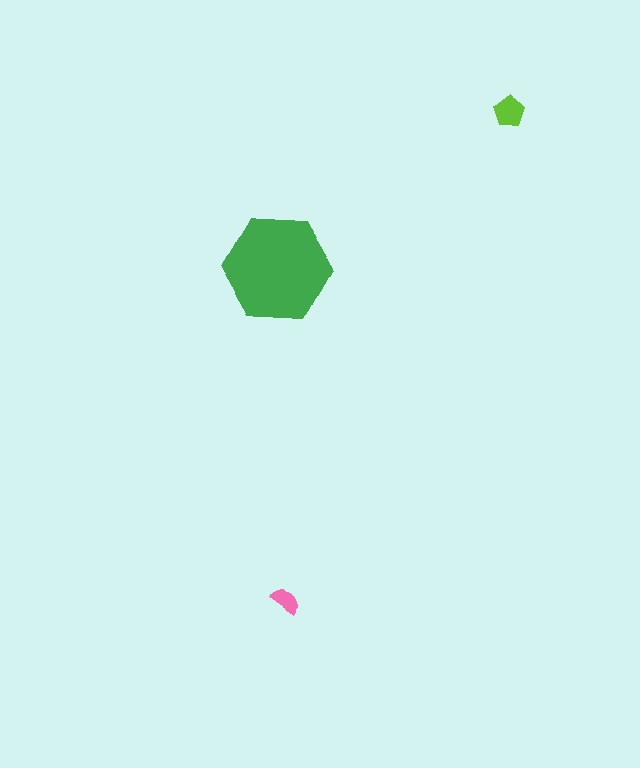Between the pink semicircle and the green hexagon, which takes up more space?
The green hexagon.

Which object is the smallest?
The pink semicircle.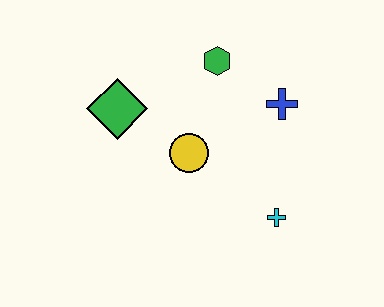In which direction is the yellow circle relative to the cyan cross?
The yellow circle is to the left of the cyan cross.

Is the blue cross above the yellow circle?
Yes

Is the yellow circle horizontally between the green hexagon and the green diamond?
Yes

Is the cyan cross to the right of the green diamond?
Yes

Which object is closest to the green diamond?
The yellow circle is closest to the green diamond.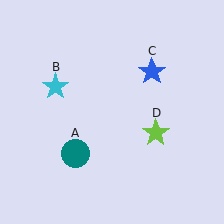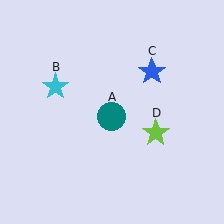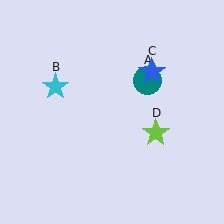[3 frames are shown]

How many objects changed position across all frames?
1 object changed position: teal circle (object A).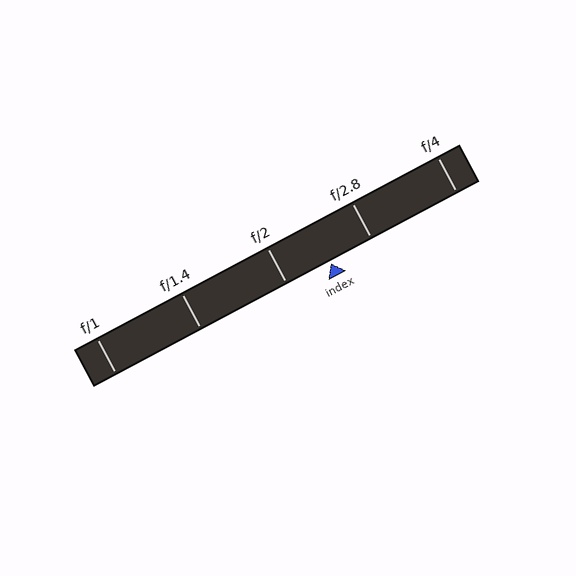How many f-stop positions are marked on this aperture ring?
There are 5 f-stop positions marked.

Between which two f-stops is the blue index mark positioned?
The index mark is between f/2 and f/2.8.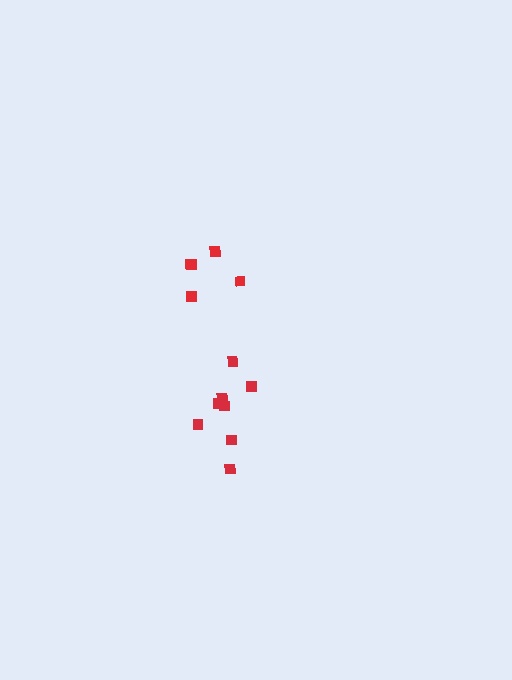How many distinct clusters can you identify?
There are 2 distinct clusters.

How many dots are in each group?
Group 1: 5 dots, Group 2: 9 dots (14 total).